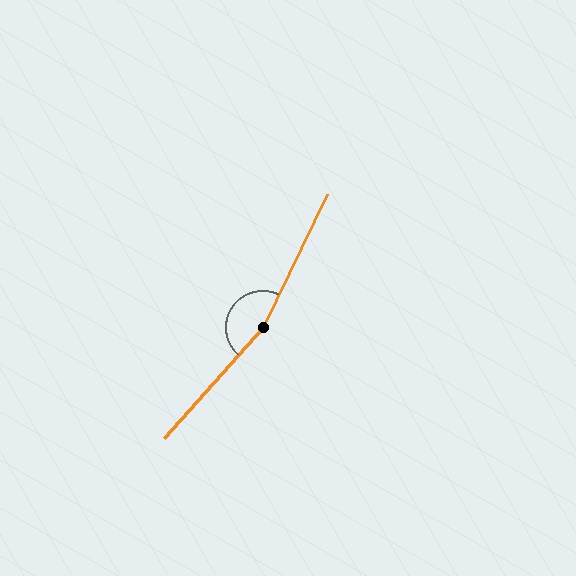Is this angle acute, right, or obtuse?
It is obtuse.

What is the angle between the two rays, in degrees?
Approximately 164 degrees.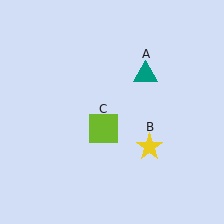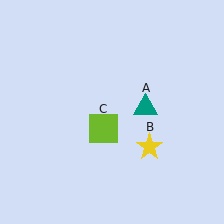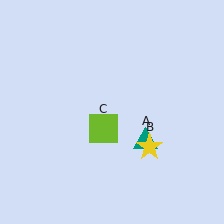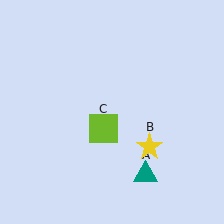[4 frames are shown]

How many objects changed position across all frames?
1 object changed position: teal triangle (object A).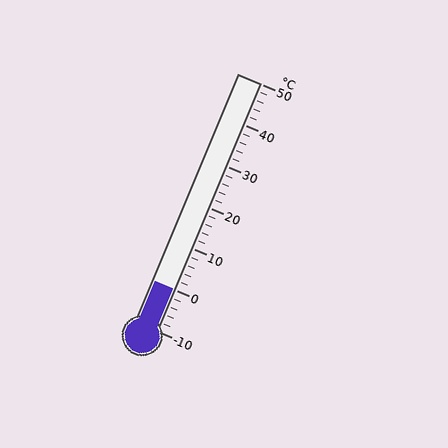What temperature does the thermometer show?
The thermometer shows approximately 0°C.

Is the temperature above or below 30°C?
The temperature is below 30°C.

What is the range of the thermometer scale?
The thermometer scale ranges from -10°C to 50°C.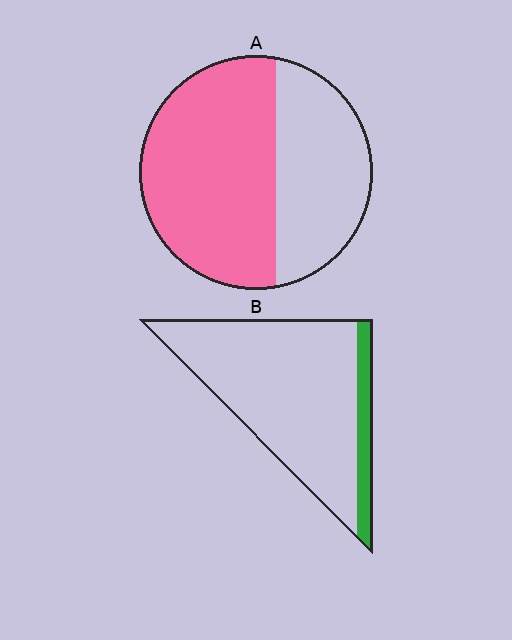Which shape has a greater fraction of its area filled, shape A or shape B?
Shape A.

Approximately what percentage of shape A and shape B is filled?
A is approximately 60% and B is approximately 15%.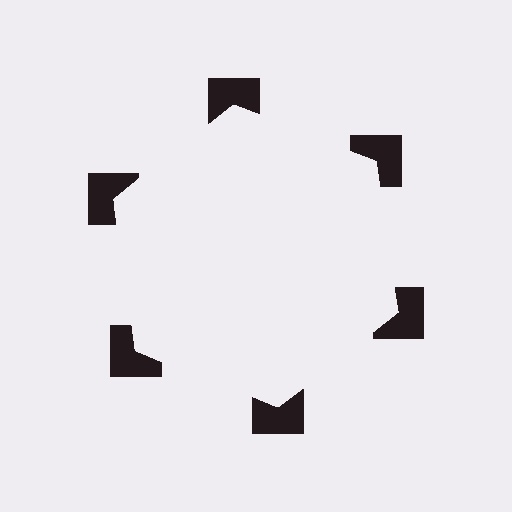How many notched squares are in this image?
There are 6 — one at each vertex of the illusory hexagon.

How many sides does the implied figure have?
6 sides.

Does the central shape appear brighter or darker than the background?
It typically appears slightly brighter than the background, even though no actual brightness change is drawn.